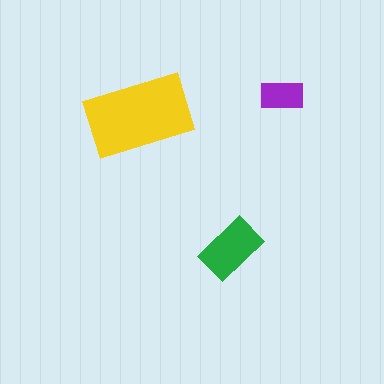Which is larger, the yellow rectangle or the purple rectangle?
The yellow one.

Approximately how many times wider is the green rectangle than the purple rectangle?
About 1.5 times wider.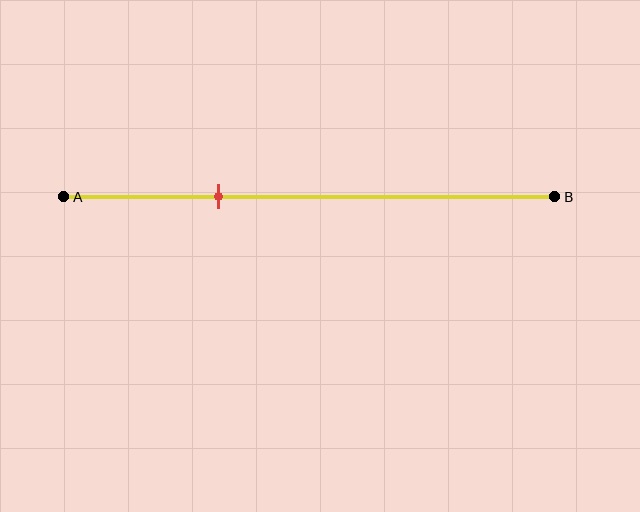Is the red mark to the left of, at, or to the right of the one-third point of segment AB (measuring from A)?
The red mark is approximately at the one-third point of segment AB.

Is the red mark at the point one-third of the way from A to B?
Yes, the mark is approximately at the one-third point.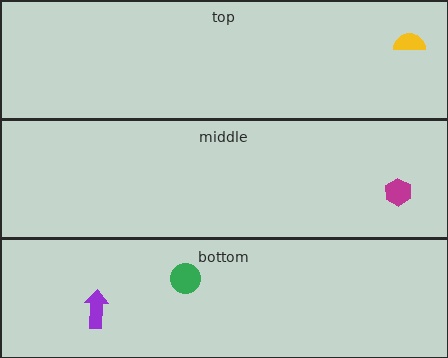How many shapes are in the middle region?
1.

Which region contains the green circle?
The bottom region.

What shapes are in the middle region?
The magenta hexagon.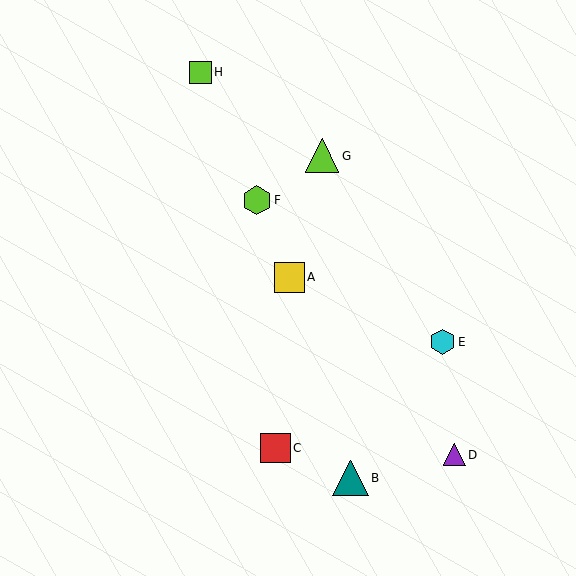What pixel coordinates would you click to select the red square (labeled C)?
Click at (276, 448) to select the red square C.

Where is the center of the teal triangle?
The center of the teal triangle is at (351, 478).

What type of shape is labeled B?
Shape B is a teal triangle.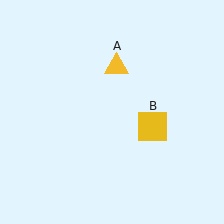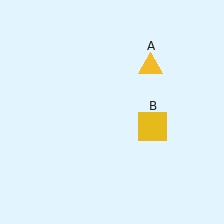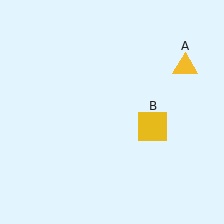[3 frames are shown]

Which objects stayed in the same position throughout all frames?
Yellow square (object B) remained stationary.